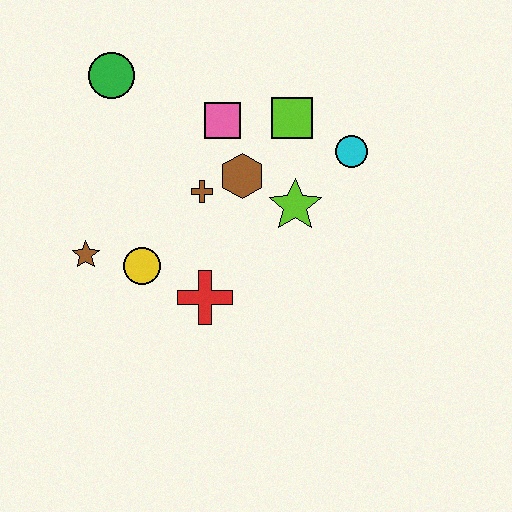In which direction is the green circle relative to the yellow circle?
The green circle is above the yellow circle.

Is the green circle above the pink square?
Yes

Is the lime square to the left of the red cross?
No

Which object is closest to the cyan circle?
The lime square is closest to the cyan circle.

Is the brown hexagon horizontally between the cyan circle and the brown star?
Yes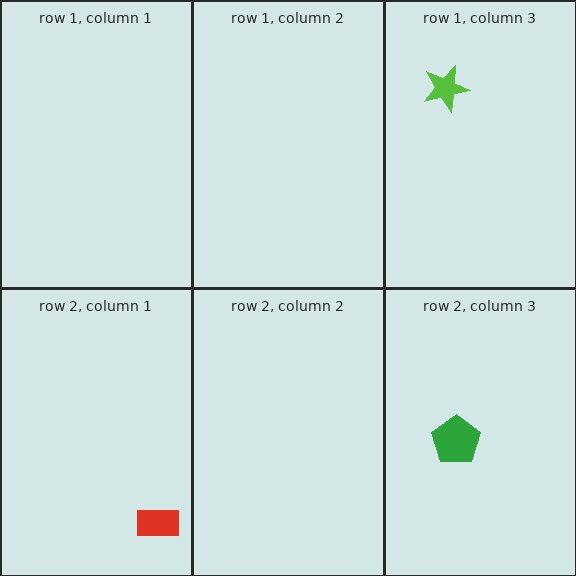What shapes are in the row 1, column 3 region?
The lime star.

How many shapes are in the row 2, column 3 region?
1.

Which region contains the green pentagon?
The row 2, column 3 region.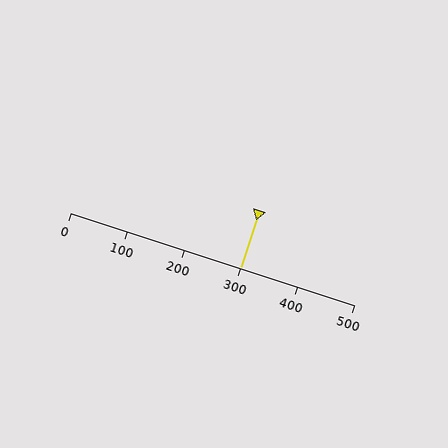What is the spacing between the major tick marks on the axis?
The major ticks are spaced 100 apart.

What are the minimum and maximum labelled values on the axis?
The axis runs from 0 to 500.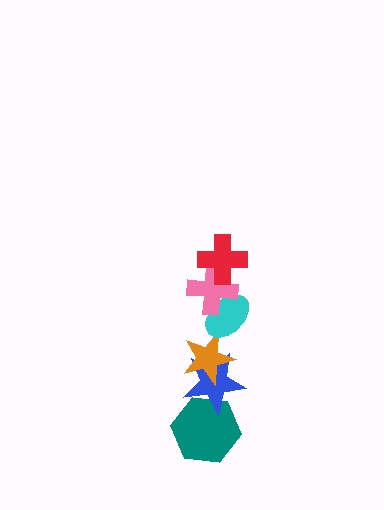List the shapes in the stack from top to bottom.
From top to bottom: the red cross, the pink cross, the cyan ellipse, the orange star, the blue star, the teal hexagon.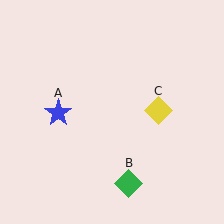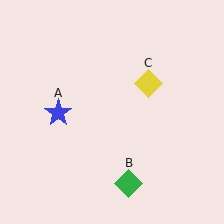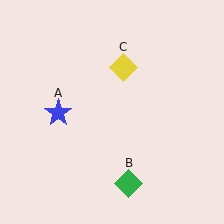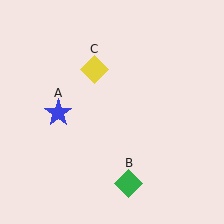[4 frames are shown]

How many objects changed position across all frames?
1 object changed position: yellow diamond (object C).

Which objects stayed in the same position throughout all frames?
Blue star (object A) and green diamond (object B) remained stationary.